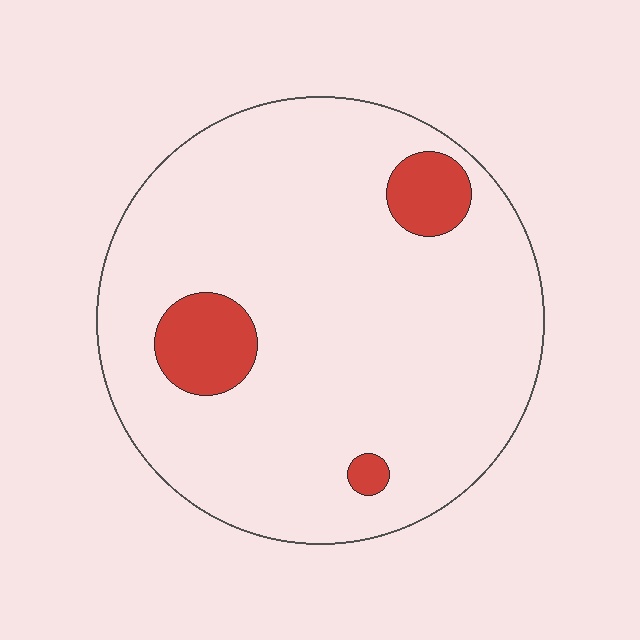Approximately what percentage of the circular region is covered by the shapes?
Approximately 10%.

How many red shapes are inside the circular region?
3.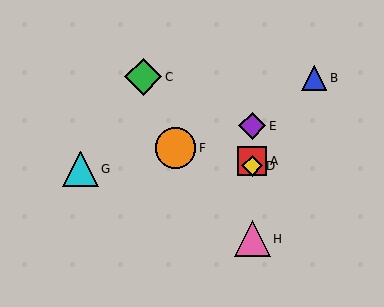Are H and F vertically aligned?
No, H is at x≈252 and F is at x≈175.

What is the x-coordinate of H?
Object H is at x≈252.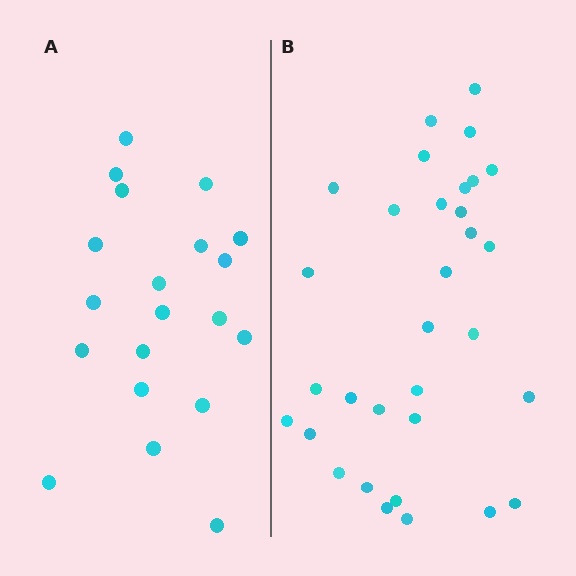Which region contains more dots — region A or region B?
Region B (the right region) has more dots.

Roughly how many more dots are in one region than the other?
Region B has roughly 12 or so more dots than region A.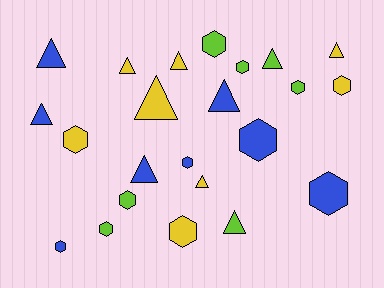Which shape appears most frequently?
Hexagon, with 12 objects.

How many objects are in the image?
There are 23 objects.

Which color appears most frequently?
Blue, with 8 objects.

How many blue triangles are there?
There are 4 blue triangles.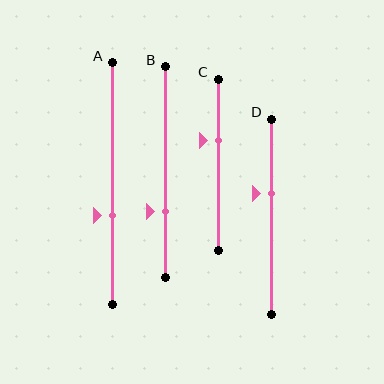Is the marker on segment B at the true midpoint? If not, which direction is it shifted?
No, the marker on segment B is shifted downward by about 19% of the segment length.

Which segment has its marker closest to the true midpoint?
Segment D has its marker closest to the true midpoint.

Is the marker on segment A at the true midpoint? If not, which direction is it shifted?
No, the marker on segment A is shifted downward by about 13% of the segment length.